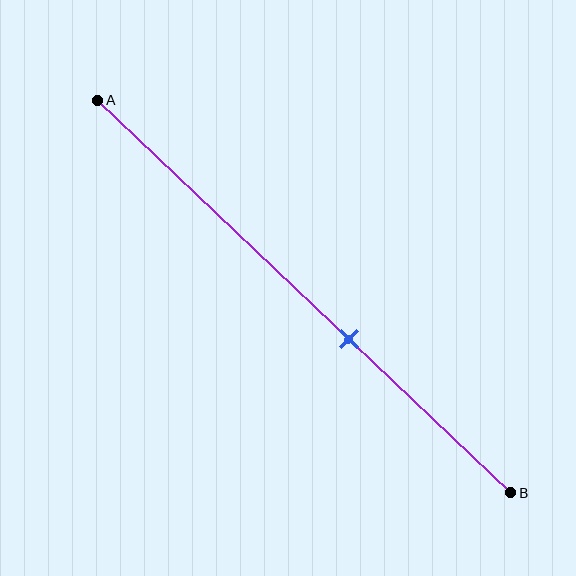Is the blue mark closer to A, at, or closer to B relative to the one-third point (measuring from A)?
The blue mark is closer to point B than the one-third point of segment AB.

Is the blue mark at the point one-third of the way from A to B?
No, the mark is at about 60% from A, not at the 33% one-third point.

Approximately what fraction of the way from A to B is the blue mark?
The blue mark is approximately 60% of the way from A to B.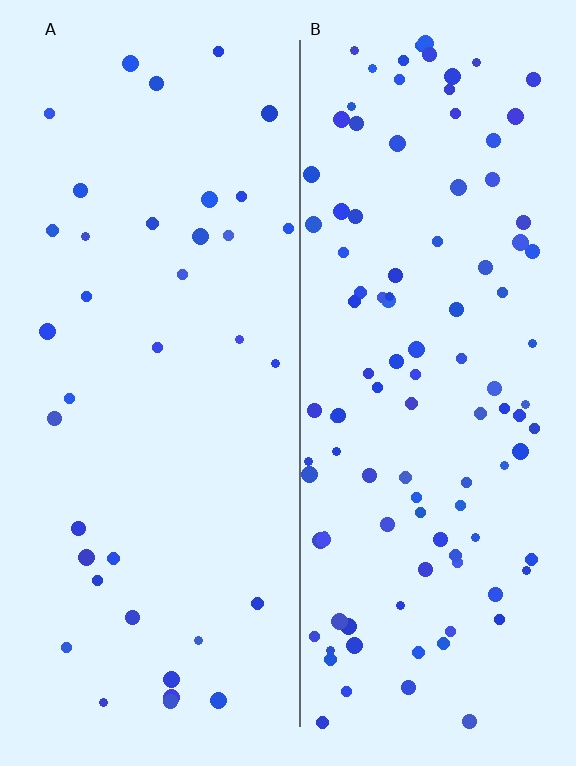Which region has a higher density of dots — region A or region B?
B (the right).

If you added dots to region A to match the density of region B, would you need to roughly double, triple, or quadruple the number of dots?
Approximately triple.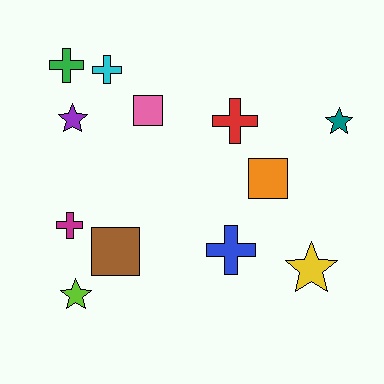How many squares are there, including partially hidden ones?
There are 3 squares.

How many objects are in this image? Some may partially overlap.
There are 12 objects.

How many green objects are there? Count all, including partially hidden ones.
There is 1 green object.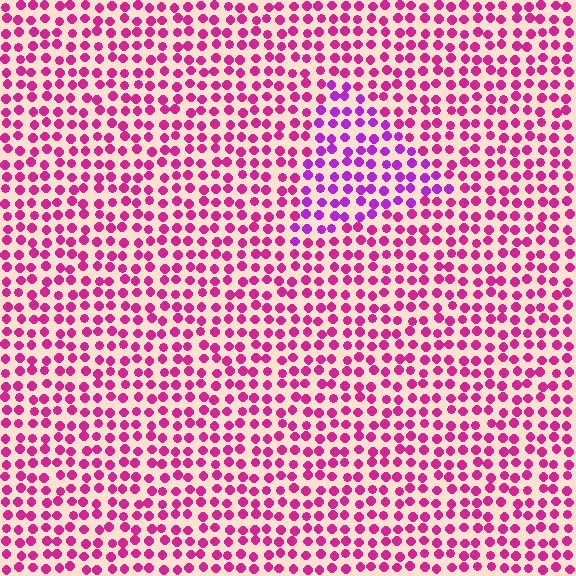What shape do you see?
I see a triangle.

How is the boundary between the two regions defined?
The boundary is defined purely by a slight shift in hue (about 32 degrees). Spacing, size, and orientation are identical on both sides.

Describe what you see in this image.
The image is filled with small magenta elements in a uniform arrangement. A triangle-shaped region is visible where the elements are tinted to a slightly different hue, forming a subtle color boundary.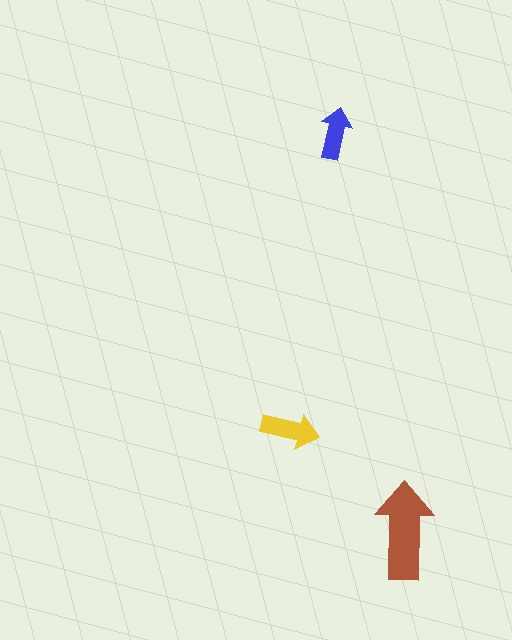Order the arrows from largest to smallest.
the brown one, the yellow one, the blue one.